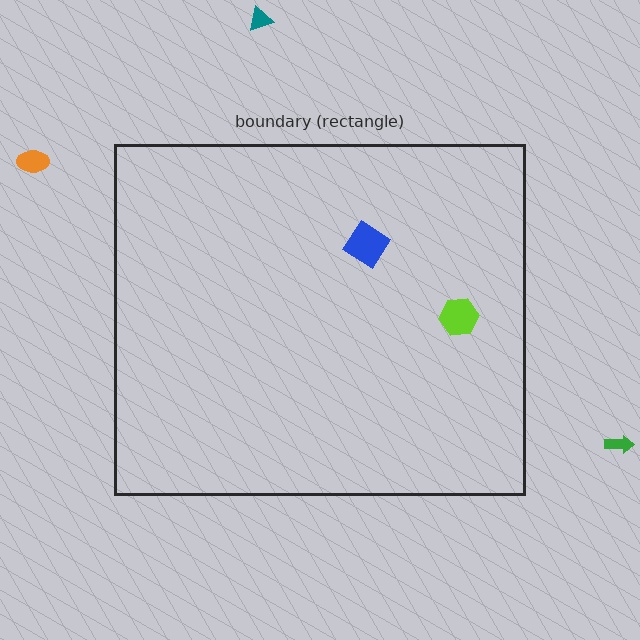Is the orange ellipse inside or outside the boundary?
Outside.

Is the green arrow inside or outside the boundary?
Outside.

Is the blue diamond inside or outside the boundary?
Inside.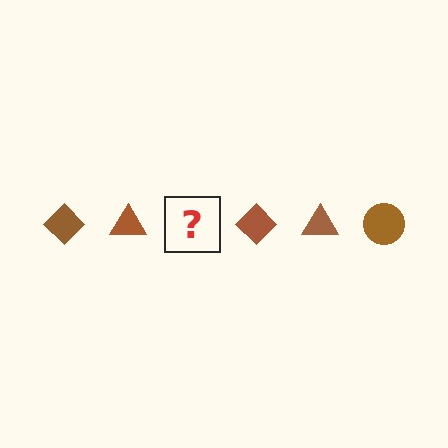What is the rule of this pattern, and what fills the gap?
The rule is that the pattern cycles through diamond, triangle, circle shapes in brown. The gap should be filled with a brown circle.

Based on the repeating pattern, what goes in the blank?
The blank should be a brown circle.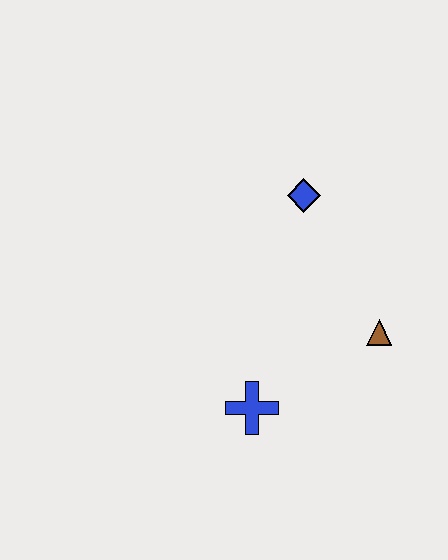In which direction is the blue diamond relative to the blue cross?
The blue diamond is above the blue cross.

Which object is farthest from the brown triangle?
The blue diamond is farthest from the brown triangle.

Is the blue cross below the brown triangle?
Yes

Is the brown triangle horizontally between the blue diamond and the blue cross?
No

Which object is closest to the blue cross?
The brown triangle is closest to the blue cross.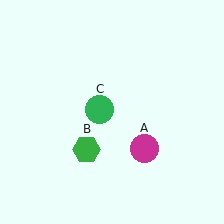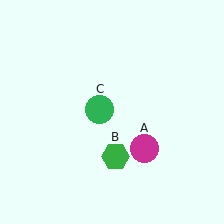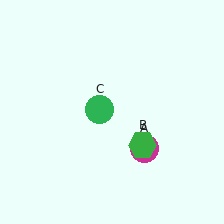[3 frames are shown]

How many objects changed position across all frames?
1 object changed position: green hexagon (object B).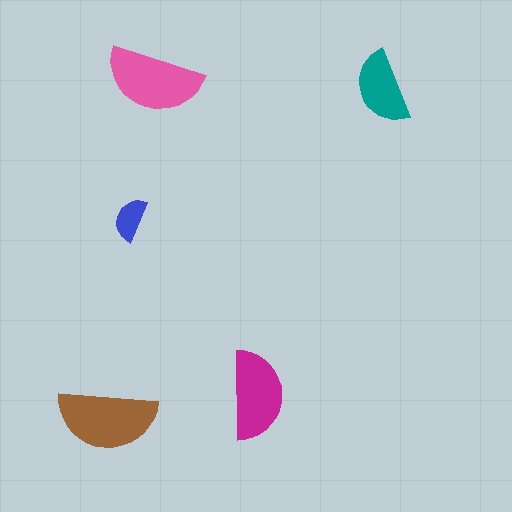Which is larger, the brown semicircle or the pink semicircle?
The brown one.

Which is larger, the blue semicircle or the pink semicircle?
The pink one.